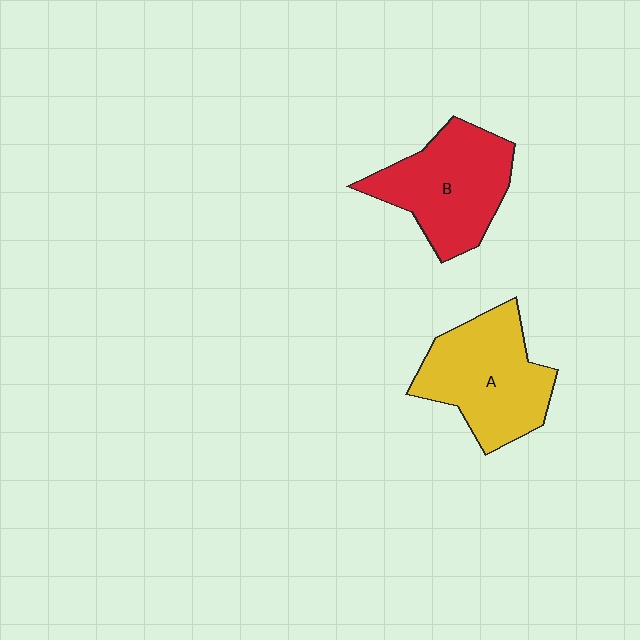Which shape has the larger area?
Shape A (yellow).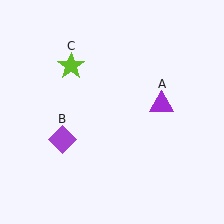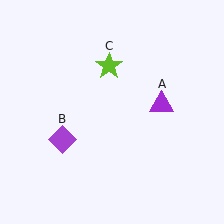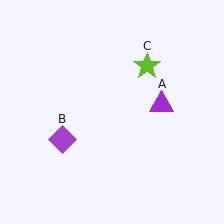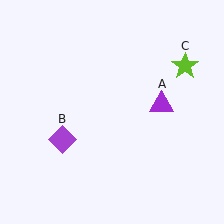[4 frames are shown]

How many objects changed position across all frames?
1 object changed position: lime star (object C).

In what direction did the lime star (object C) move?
The lime star (object C) moved right.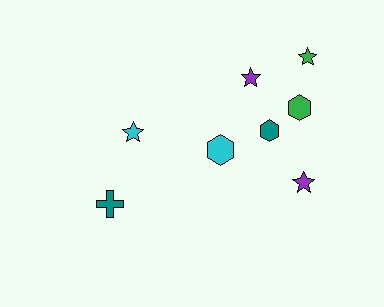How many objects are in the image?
There are 8 objects.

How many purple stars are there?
There are 2 purple stars.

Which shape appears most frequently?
Star, with 4 objects.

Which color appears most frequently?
Teal, with 2 objects.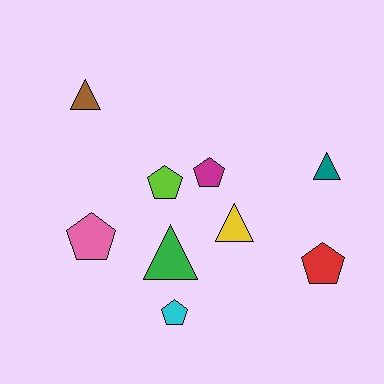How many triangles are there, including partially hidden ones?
There are 4 triangles.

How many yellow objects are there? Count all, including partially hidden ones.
There is 1 yellow object.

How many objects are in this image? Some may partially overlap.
There are 9 objects.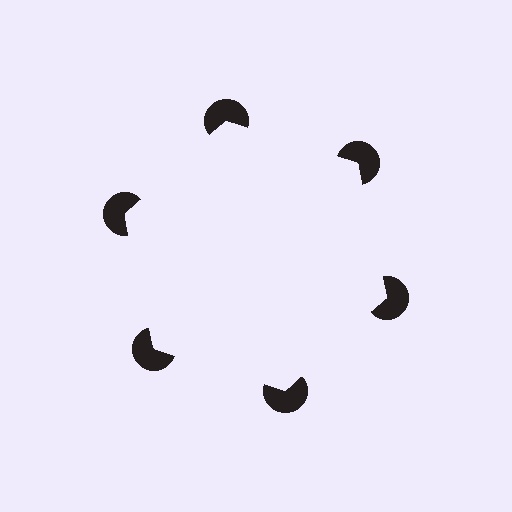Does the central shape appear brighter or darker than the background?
It typically appears slightly brighter than the background, even though no actual brightness change is drawn.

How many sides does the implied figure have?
6 sides.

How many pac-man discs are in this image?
There are 6 — one at each vertex of the illusory hexagon.